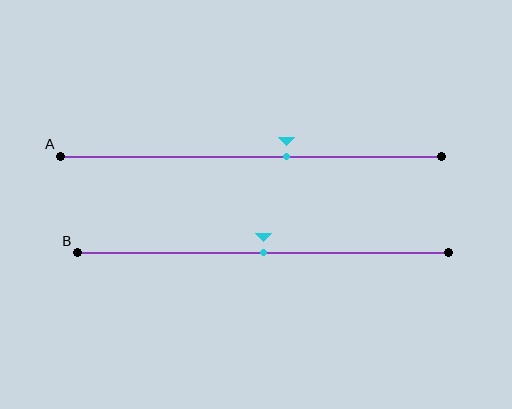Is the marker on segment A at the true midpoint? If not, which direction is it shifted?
No, the marker on segment A is shifted to the right by about 9% of the segment length.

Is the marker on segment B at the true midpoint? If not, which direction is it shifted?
Yes, the marker on segment B is at the true midpoint.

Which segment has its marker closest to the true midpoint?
Segment B has its marker closest to the true midpoint.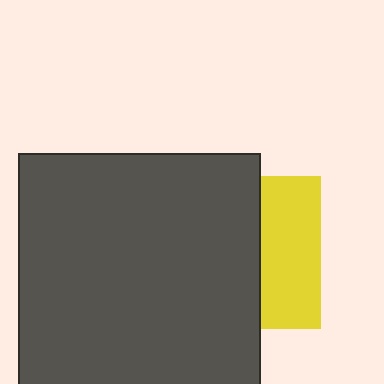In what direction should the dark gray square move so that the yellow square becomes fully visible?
The dark gray square should move left. That is the shortest direction to clear the overlap and leave the yellow square fully visible.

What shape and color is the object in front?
The object in front is a dark gray square.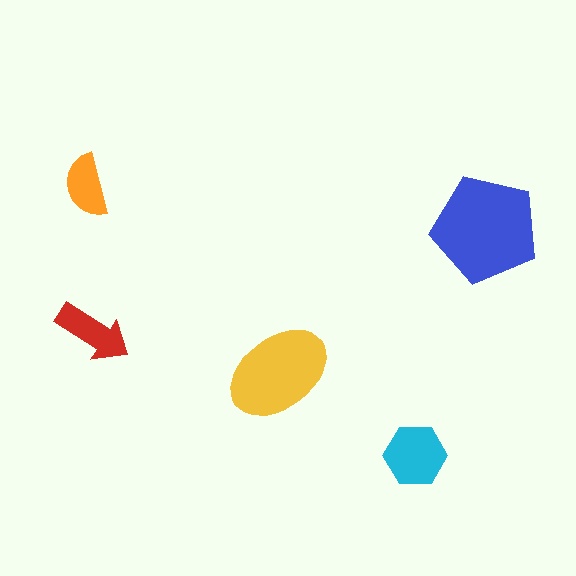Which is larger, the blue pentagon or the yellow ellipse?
The blue pentagon.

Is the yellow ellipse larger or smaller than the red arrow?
Larger.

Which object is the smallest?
The orange semicircle.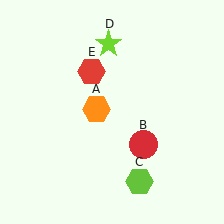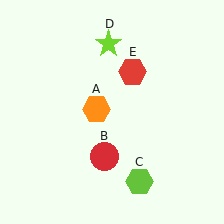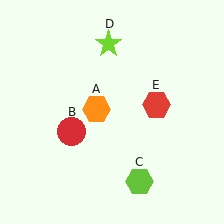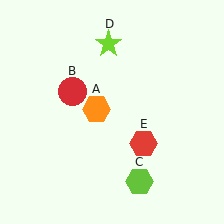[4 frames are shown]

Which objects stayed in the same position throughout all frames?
Orange hexagon (object A) and lime hexagon (object C) and lime star (object D) remained stationary.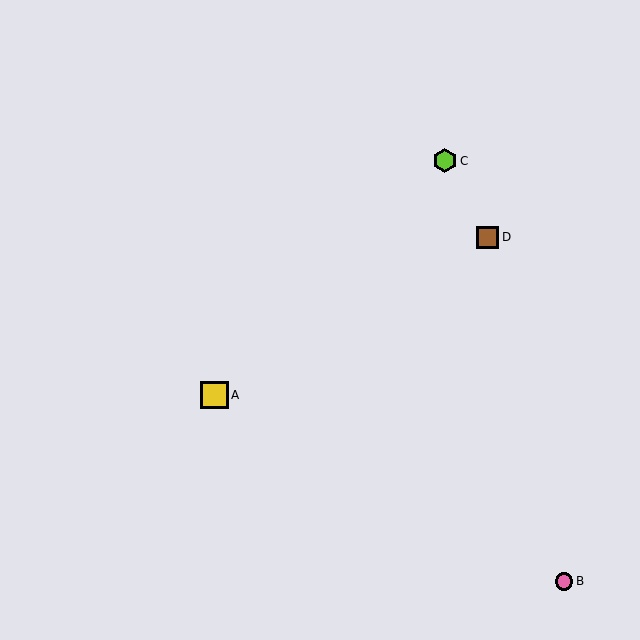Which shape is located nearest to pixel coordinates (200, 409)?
The yellow square (labeled A) at (214, 395) is nearest to that location.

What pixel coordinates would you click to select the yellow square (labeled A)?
Click at (214, 395) to select the yellow square A.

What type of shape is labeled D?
Shape D is a brown square.